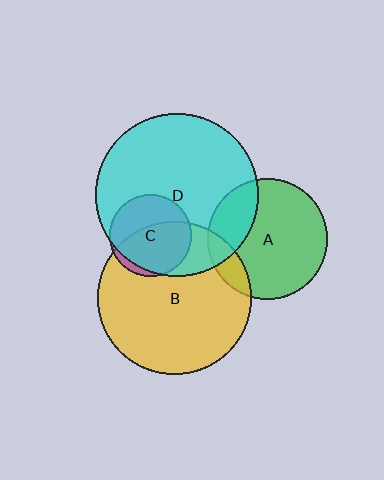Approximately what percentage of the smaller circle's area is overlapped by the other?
Approximately 95%.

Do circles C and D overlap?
Yes.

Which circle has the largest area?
Circle D (cyan).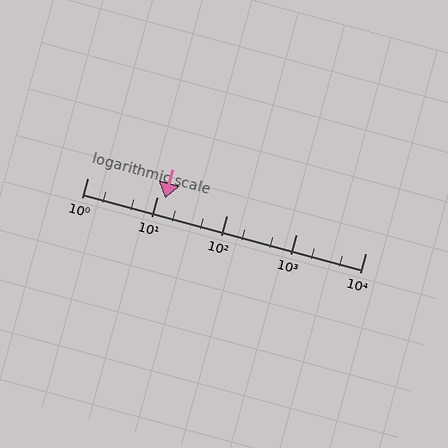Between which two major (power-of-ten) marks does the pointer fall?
The pointer is between 10 and 100.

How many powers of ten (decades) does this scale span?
The scale spans 4 decades, from 1 to 10000.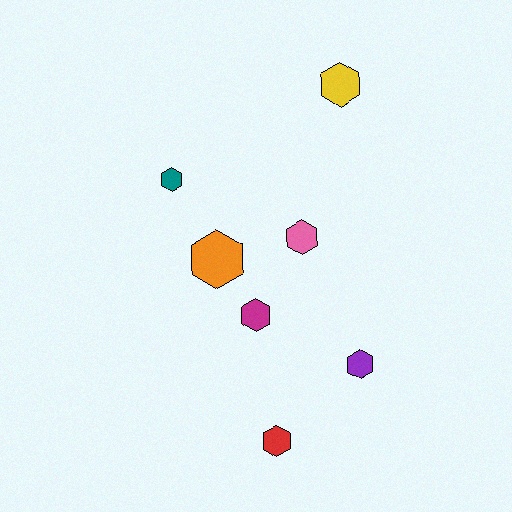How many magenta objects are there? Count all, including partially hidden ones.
There is 1 magenta object.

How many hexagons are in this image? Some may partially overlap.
There are 7 hexagons.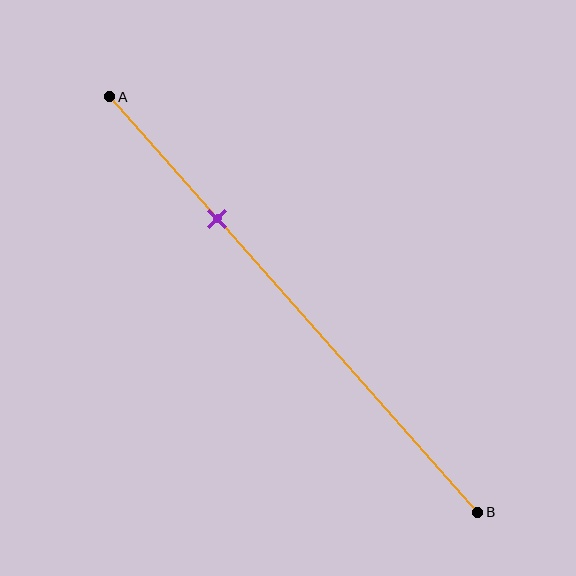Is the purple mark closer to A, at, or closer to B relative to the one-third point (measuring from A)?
The purple mark is closer to point A than the one-third point of segment AB.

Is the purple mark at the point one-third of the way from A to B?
No, the mark is at about 30% from A, not at the 33% one-third point.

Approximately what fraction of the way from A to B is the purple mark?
The purple mark is approximately 30% of the way from A to B.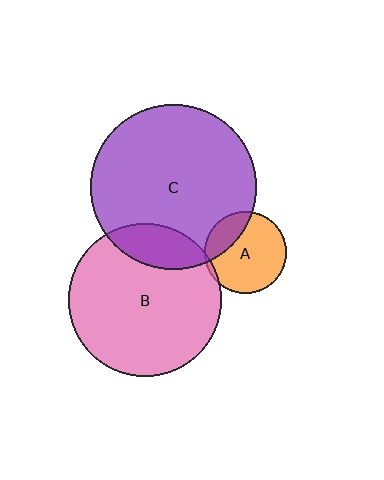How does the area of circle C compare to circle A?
Approximately 4.1 times.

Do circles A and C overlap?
Yes.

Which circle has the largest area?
Circle C (purple).